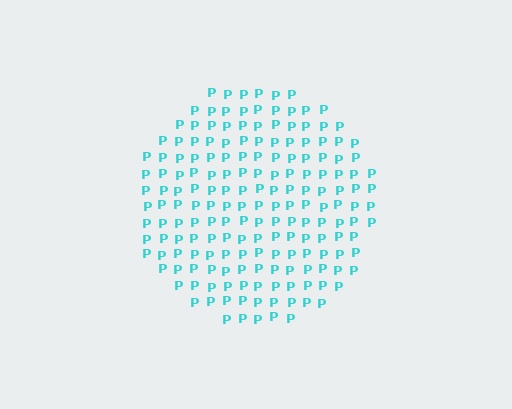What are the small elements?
The small elements are letter P's.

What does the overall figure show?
The overall figure shows a circle.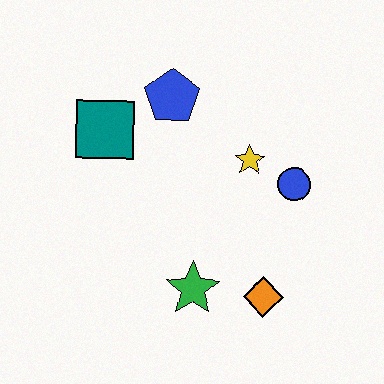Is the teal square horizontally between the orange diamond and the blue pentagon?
No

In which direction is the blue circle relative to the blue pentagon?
The blue circle is to the right of the blue pentagon.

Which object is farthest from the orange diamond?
The teal square is farthest from the orange diamond.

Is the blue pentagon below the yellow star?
No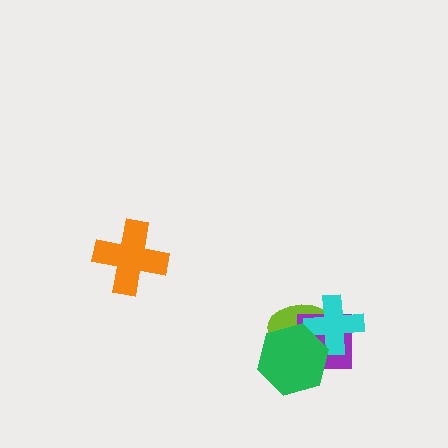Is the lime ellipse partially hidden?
Yes, it is partially covered by another shape.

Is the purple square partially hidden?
Yes, it is partially covered by another shape.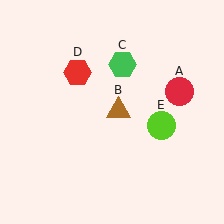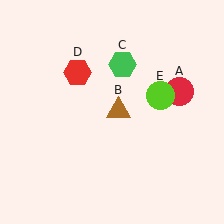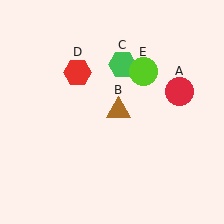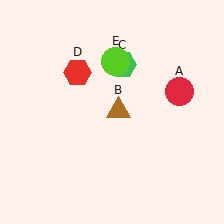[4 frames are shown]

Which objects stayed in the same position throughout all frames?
Red circle (object A) and brown triangle (object B) and green hexagon (object C) and red hexagon (object D) remained stationary.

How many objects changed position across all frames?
1 object changed position: lime circle (object E).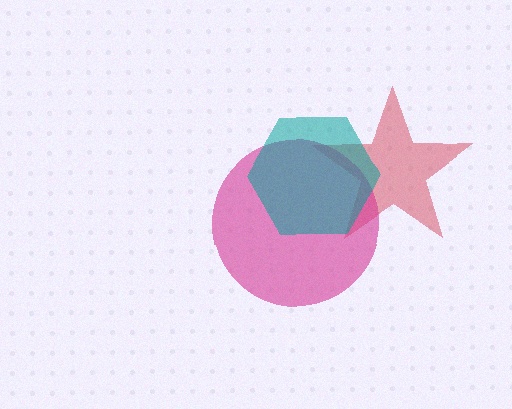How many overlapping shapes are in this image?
There are 3 overlapping shapes in the image.